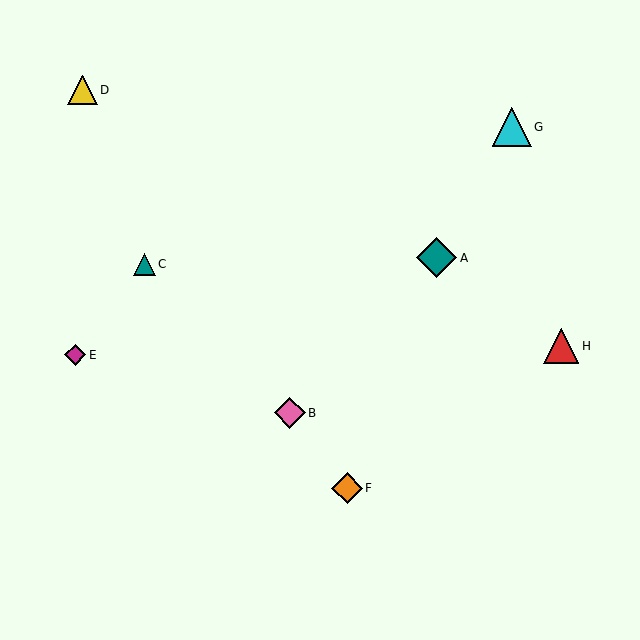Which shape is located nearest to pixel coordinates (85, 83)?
The yellow triangle (labeled D) at (83, 90) is nearest to that location.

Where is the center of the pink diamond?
The center of the pink diamond is at (290, 413).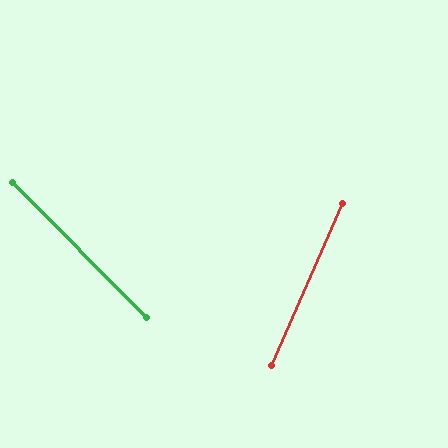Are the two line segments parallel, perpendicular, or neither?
Neither parallel nor perpendicular — they differ by about 68°.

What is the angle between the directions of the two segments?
Approximately 68 degrees.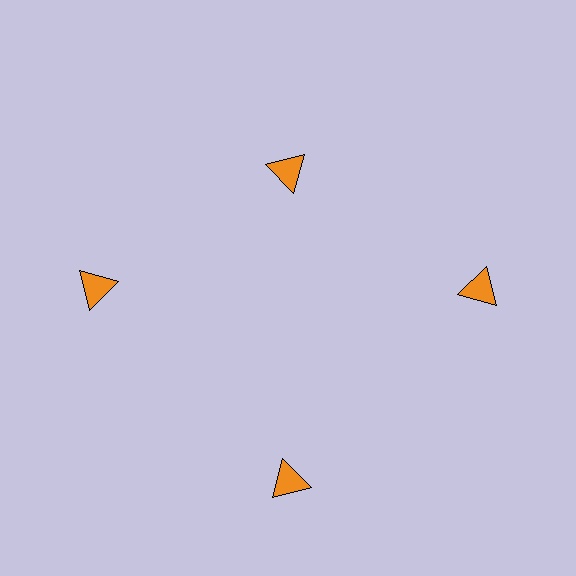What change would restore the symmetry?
The symmetry would be restored by moving it outward, back onto the ring so that all 4 triangles sit at equal angles and equal distance from the center.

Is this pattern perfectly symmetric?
No. The 4 orange triangles are arranged in a ring, but one element near the 12 o'clock position is pulled inward toward the center, breaking the 4-fold rotational symmetry.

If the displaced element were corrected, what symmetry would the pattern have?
It would have 4-fold rotational symmetry — the pattern would map onto itself every 90 degrees.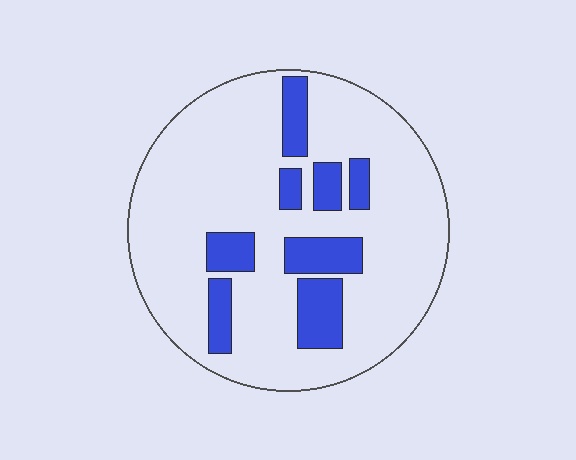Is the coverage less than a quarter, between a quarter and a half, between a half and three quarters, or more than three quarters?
Less than a quarter.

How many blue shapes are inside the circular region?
8.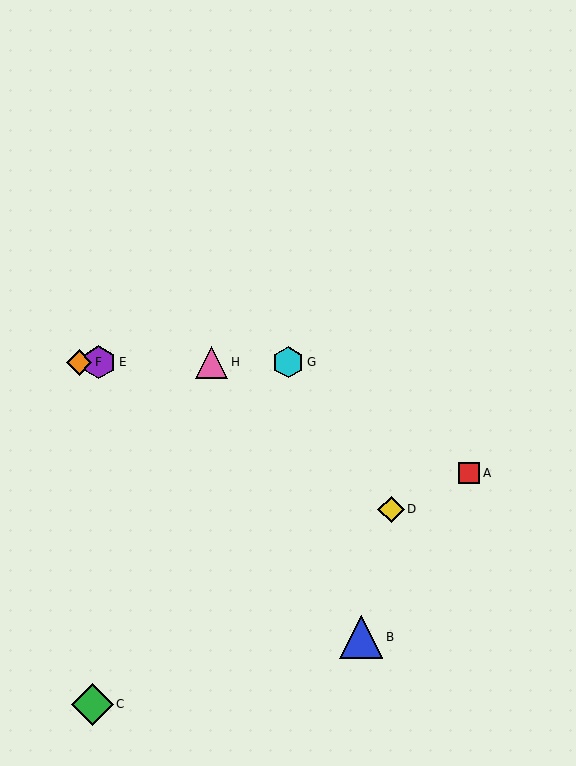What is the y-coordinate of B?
Object B is at y≈637.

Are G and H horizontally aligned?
Yes, both are at y≈362.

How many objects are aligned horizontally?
4 objects (E, F, G, H) are aligned horizontally.